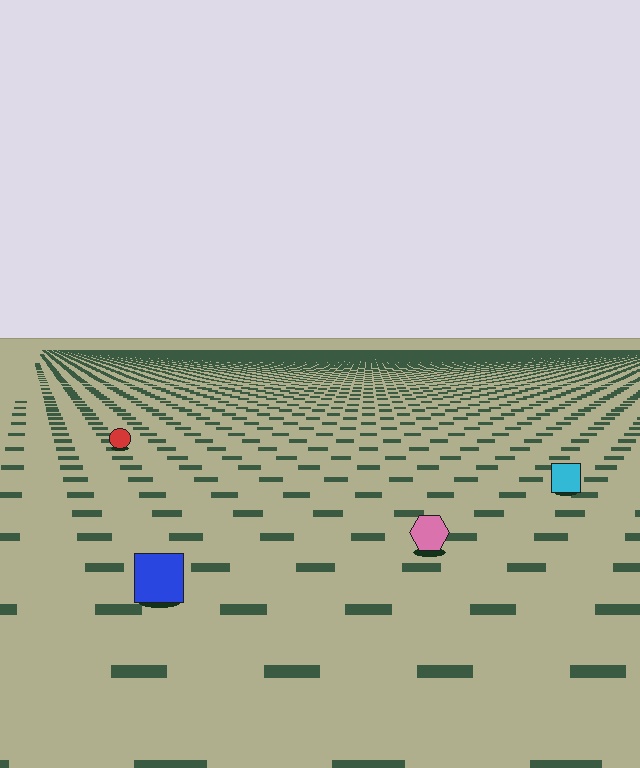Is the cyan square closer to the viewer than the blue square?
No. The blue square is closer — you can tell from the texture gradient: the ground texture is coarser near it.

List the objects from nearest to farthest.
From nearest to farthest: the blue square, the pink hexagon, the cyan square, the red circle.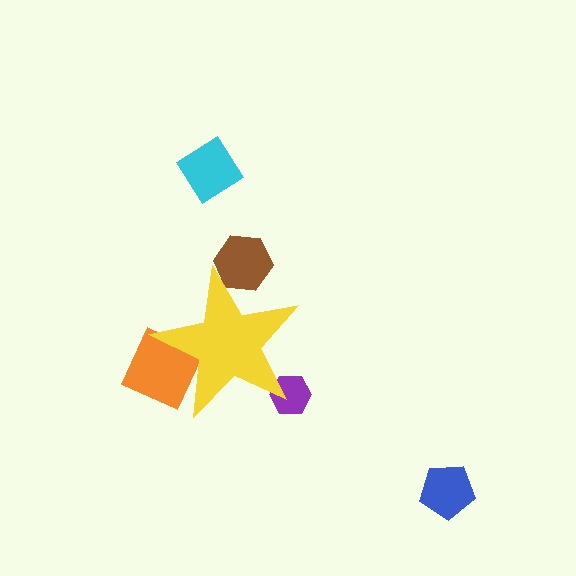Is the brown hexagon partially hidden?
Yes, the brown hexagon is partially hidden behind the yellow star.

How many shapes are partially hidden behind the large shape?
4 shapes are partially hidden.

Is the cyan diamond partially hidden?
No, the cyan diamond is fully visible.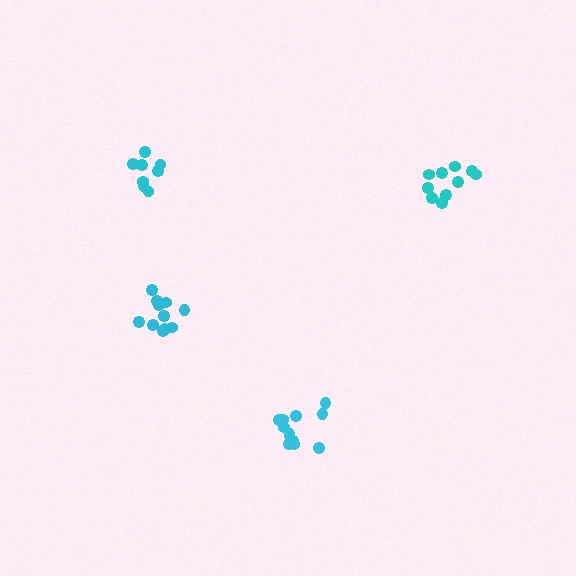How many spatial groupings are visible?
There are 4 spatial groupings.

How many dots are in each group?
Group 1: 8 dots, Group 2: 12 dots, Group 3: 11 dots, Group 4: 10 dots (41 total).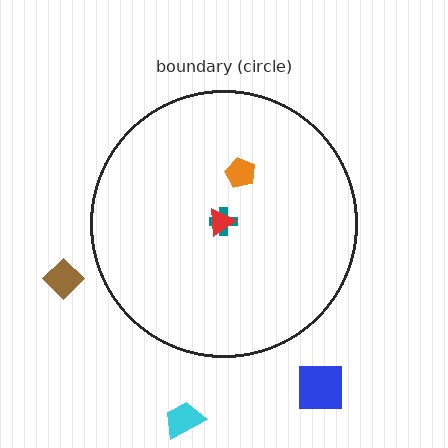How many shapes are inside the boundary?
3 inside, 3 outside.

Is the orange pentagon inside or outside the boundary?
Inside.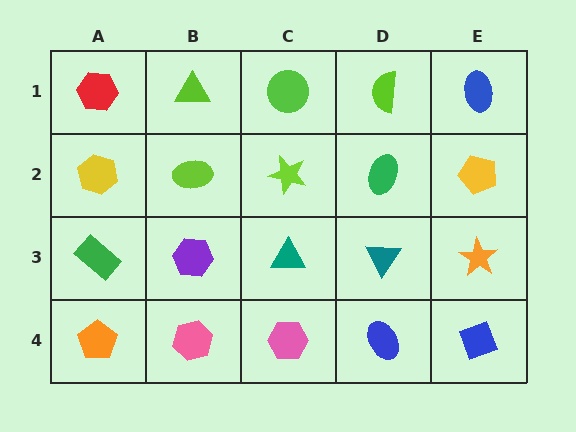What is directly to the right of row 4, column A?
A pink hexagon.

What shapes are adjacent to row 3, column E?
A yellow pentagon (row 2, column E), a blue diamond (row 4, column E), a teal triangle (row 3, column D).